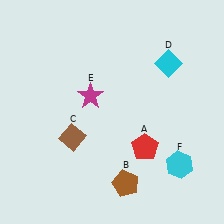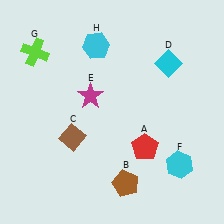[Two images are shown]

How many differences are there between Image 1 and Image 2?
There are 2 differences between the two images.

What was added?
A lime cross (G), a cyan hexagon (H) were added in Image 2.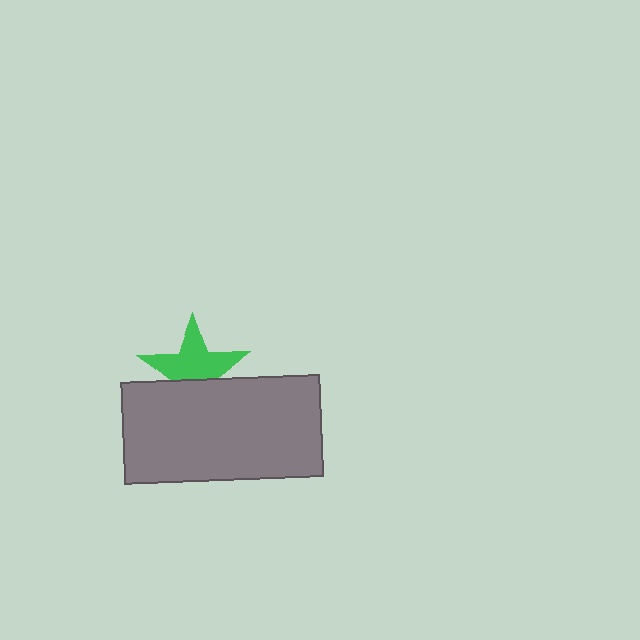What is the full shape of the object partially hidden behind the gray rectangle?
The partially hidden object is a green star.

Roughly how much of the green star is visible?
About half of it is visible (roughly 63%).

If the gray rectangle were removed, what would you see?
You would see the complete green star.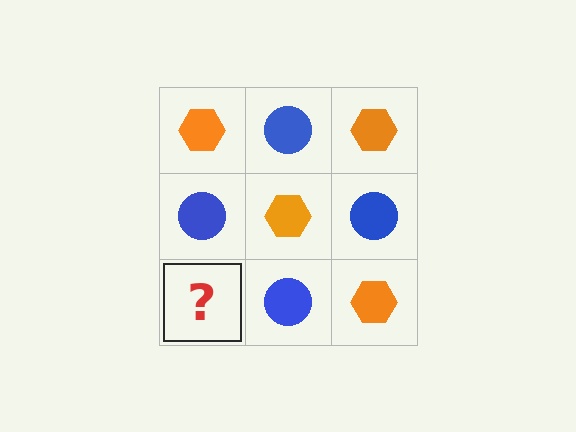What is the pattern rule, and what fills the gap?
The rule is that it alternates orange hexagon and blue circle in a checkerboard pattern. The gap should be filled with an orange hexagon.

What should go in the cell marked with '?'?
The missing cell should contain an orange hexagon.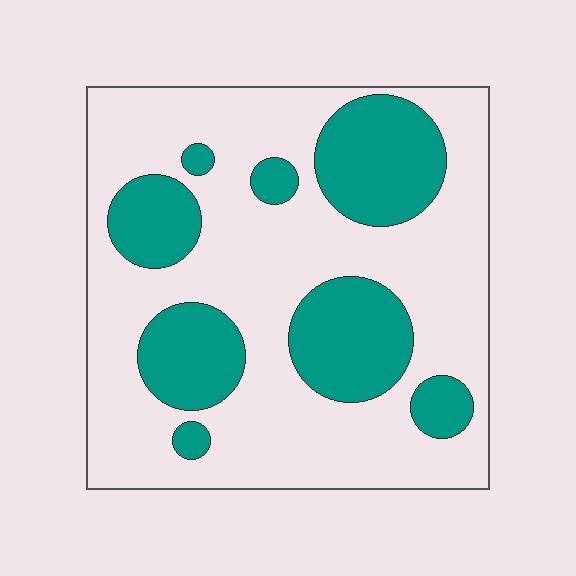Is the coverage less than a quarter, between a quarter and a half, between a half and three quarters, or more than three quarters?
Between a quarter and a half.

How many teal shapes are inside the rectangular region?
8.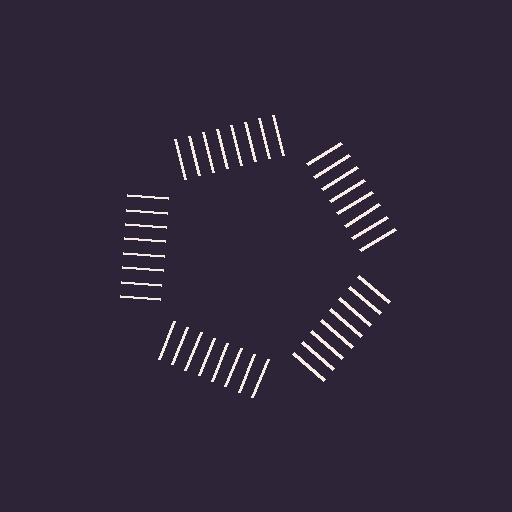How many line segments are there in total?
40 — 8 along each of the 5 edges.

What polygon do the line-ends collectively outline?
An illusory pentagon — the line segments terminate on its edges but no continuous stroke is drawn.